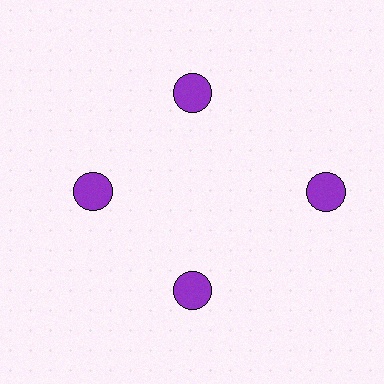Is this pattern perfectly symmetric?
No. The 4 purple circles are arranged in a ring, but one element near the 3 o'clock position is pushed outward from the center, breaking the 4-fold rotational symmetry.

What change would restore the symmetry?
The symmetry would be restored by moving it inward, back onto the ring so that all 4 circles sit at equal angles and equal distance from the center.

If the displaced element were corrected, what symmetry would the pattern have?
It would have 4-fold rotational symmetry — the pattern would map onto itself every 90 degrees.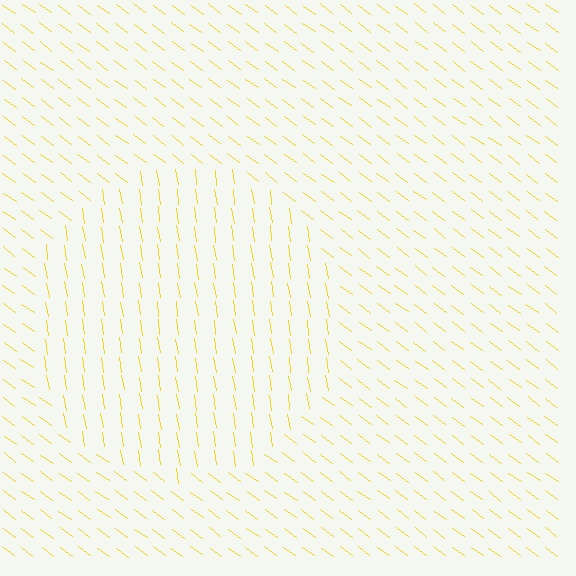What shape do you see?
I see a circle.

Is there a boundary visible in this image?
Yes, there is a texture boundary formed by a change in line orientation.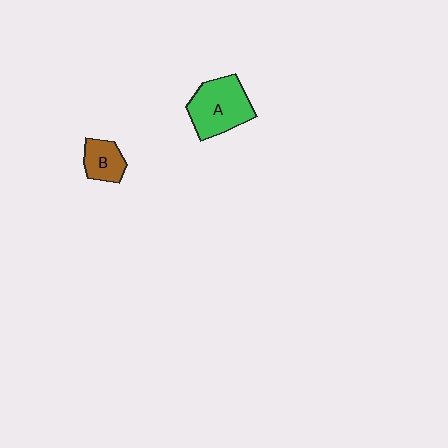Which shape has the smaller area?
Shape B (brown).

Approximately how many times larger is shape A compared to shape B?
Approximately 2.0 times.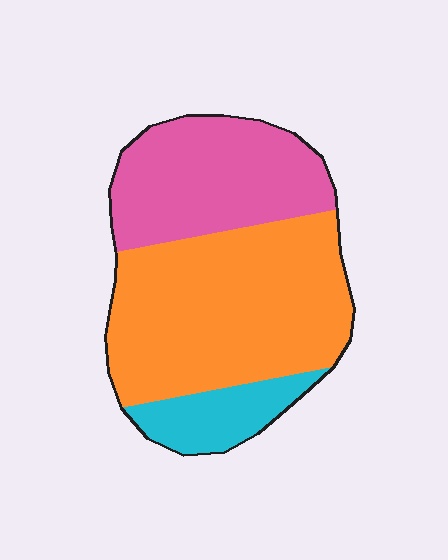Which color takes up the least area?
Cyan, at roughly 15%.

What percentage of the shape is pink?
Pink takes up about one third (1/3) of the shape.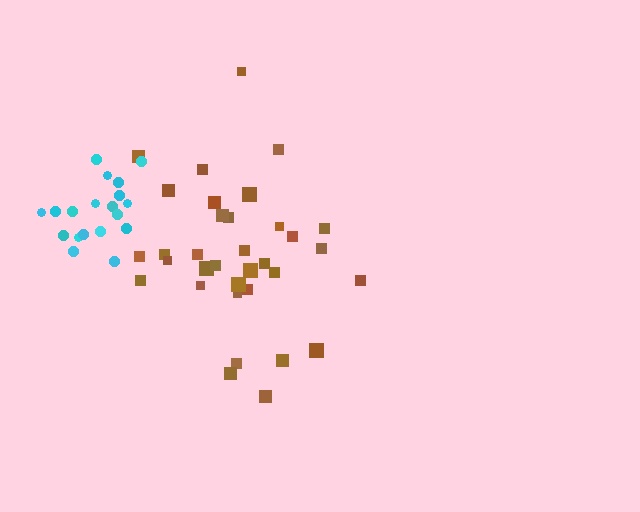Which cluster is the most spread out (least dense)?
Brown.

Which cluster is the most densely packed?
Cyan.